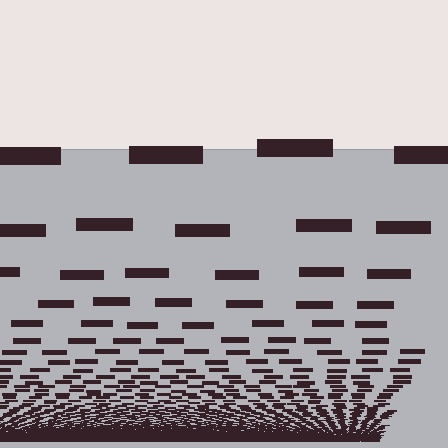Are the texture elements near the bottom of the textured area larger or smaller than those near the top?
Smaller. The gradient is inverted — elements near the bottom are smaller and denser.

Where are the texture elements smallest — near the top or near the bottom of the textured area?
Near the bottom.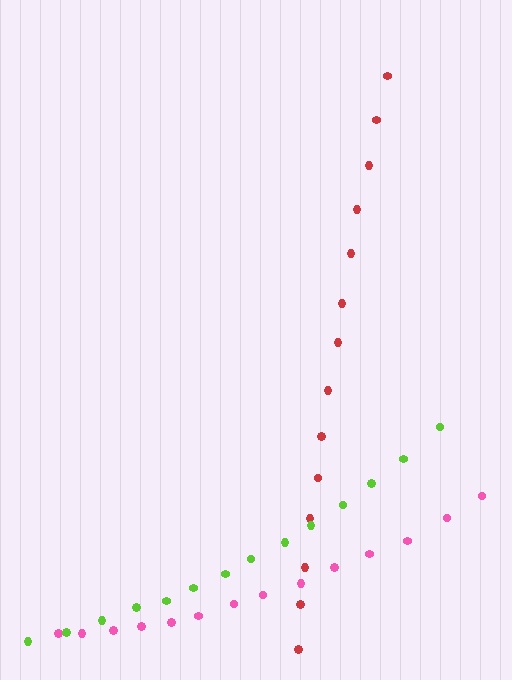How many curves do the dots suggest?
There are 3 distinct paths.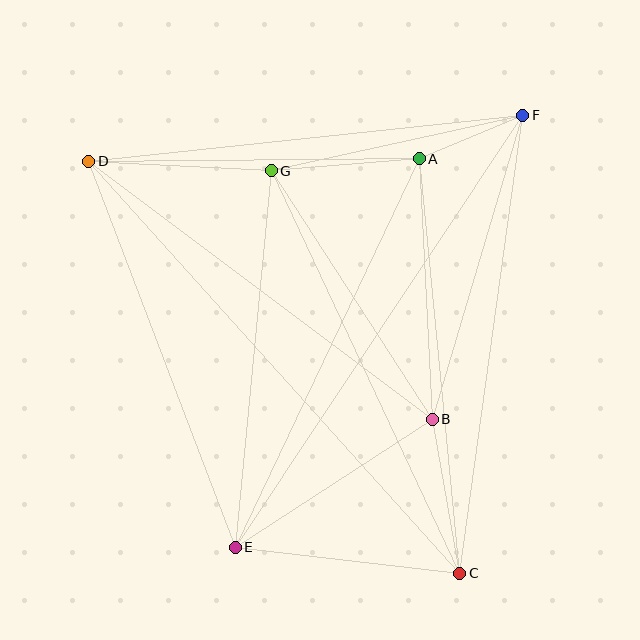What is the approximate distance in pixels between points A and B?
The distance between A and B is approximately 261 pixels.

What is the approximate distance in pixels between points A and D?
The distance between A and D is approximately 331 pixels.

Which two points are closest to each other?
Points A and F are closest to each other.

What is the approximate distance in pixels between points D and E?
The distance between D and E is approximately 413 pixels.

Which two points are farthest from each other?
Points C and D are farthest from each other.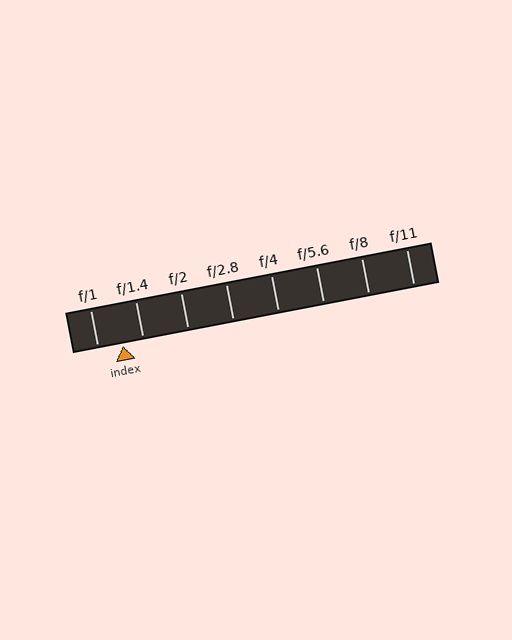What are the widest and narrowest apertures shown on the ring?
The widest aperture shown is f/1 and the narrowest is f/11.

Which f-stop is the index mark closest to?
The index mark is closest to f/1.4.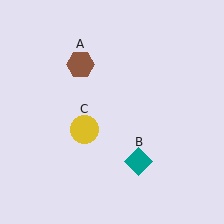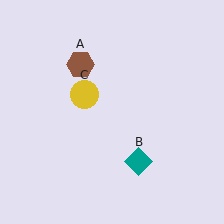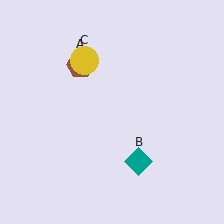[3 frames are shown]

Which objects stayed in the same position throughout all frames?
Brown hexagon (object A) and teal diamond (object B) remained stationary.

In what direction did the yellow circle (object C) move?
The yellow circle (object C) moved up.